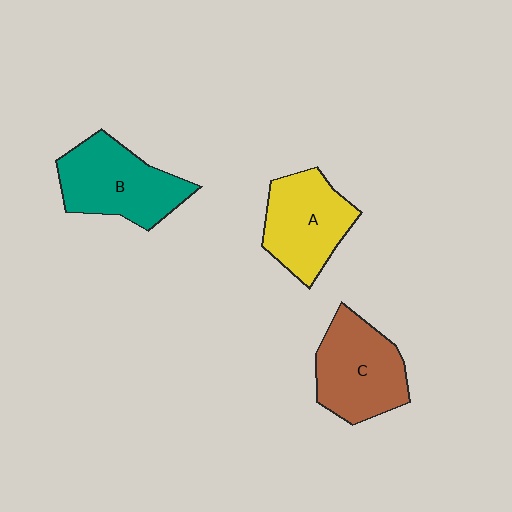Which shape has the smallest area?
Shape A (yellow).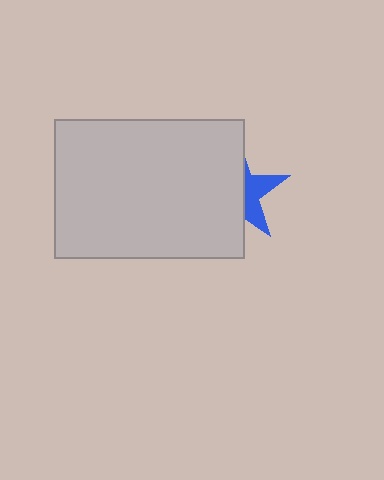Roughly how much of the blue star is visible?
A small part of it is visible (roughly 35%).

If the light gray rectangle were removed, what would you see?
You would see the complete blue star.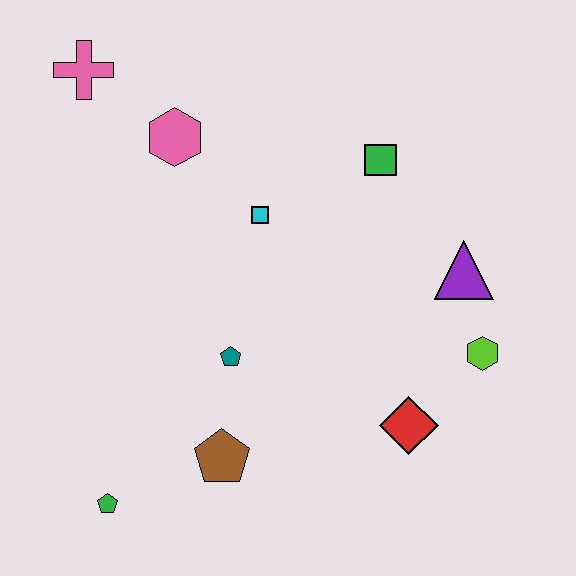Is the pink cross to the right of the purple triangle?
No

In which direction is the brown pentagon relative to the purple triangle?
The brown pentagon is to the left of the purple triangle.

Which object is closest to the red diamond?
The lime hexagon is closest to the red diamond.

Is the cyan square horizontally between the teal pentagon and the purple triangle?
Yes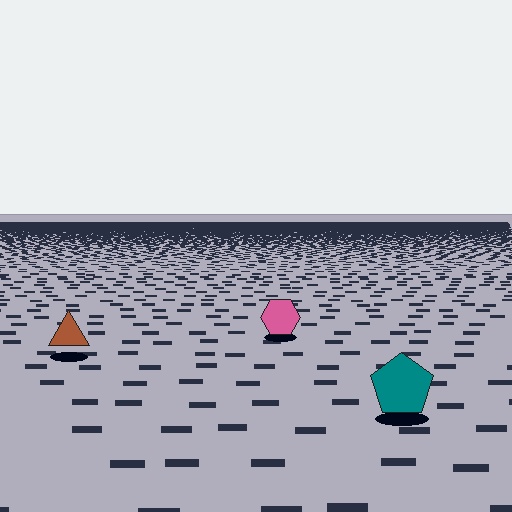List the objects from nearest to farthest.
From nearest to farthest: the teal pentagon, the brown triangle, the pink hexagon.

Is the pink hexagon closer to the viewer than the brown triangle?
No. The brown triangle is closer — you can tell from the texture gradient: the ground texture is coarser near it.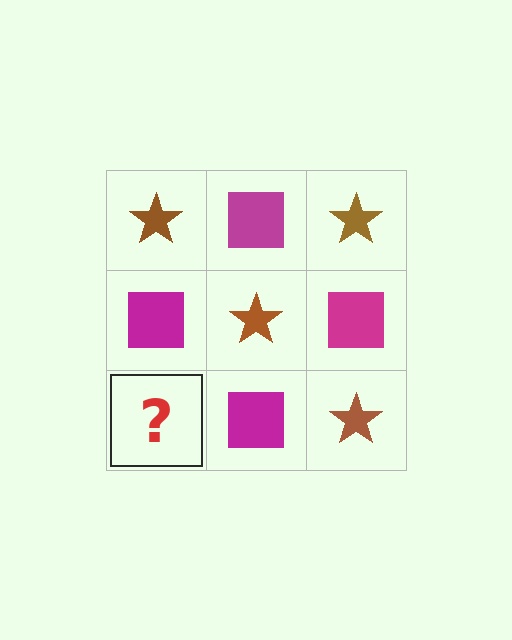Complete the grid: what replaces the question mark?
The question mark should be replaced with a brown star.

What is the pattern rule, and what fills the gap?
The rule is that it alternates brown star and magenta square in a checkerboard pattern. The gap should be filled with a brown star.